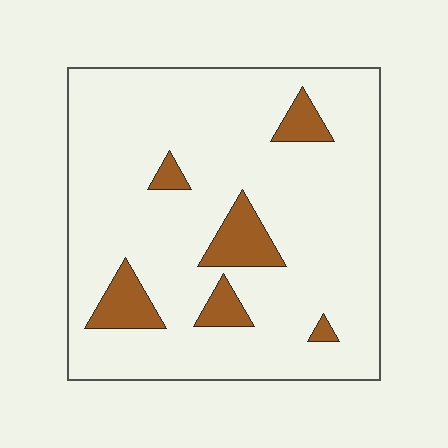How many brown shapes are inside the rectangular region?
6.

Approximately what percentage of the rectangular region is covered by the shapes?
Approximately 10%.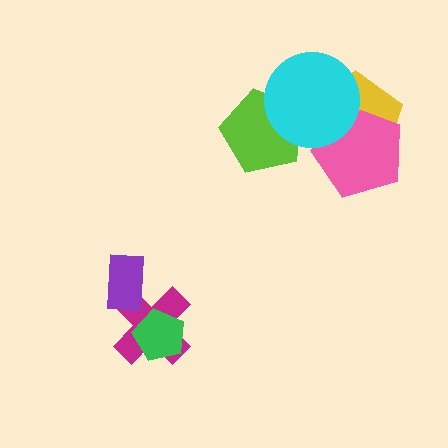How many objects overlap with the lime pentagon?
1 object overlaps with the lime pentagon.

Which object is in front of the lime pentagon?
The cyan circle is in front of the lime pentagon.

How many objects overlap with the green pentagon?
1 object overlaps with the green pentagon.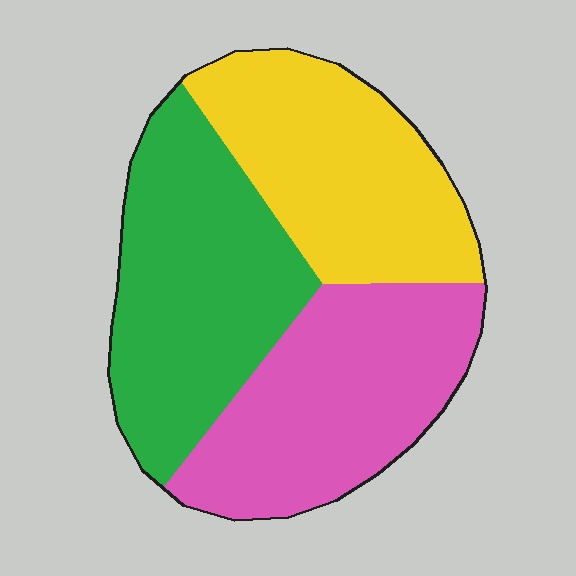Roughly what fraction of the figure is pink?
Pink takes up about one third (1/3) of the figure.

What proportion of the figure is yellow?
Yellow covers about 30% of the figure.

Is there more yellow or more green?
Green.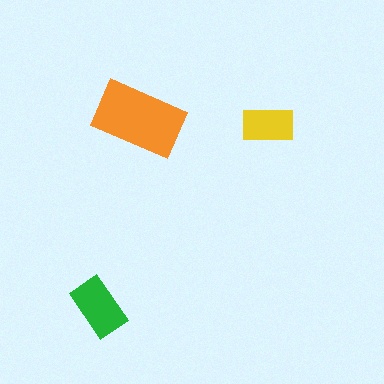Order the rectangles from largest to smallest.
the orange one, the green one, the yellow one.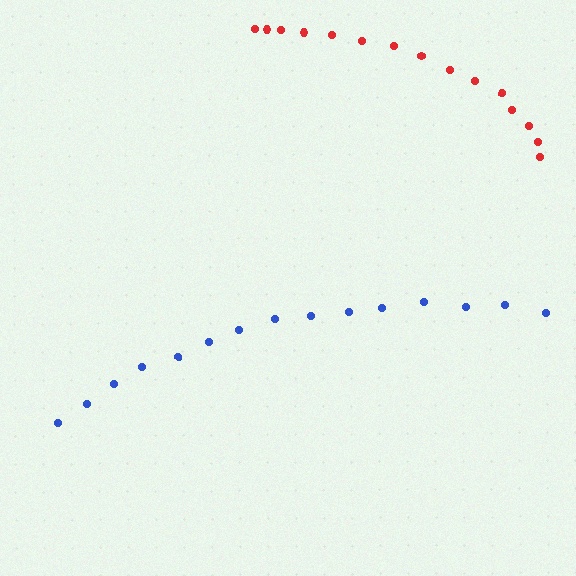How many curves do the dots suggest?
There are 2 distinct paths.